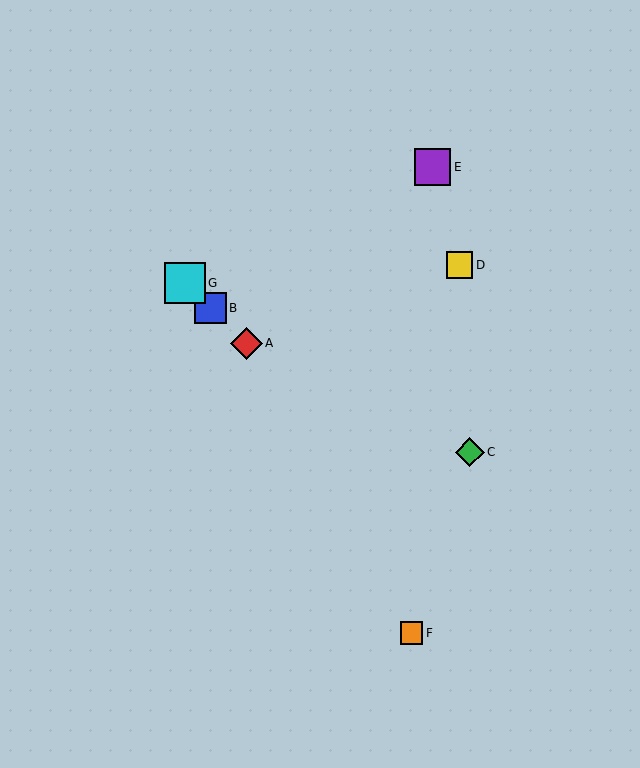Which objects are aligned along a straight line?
Objects A, B, G are aligned along a straight line.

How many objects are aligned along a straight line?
3 objects (A, B, G) are aligned along a straight line.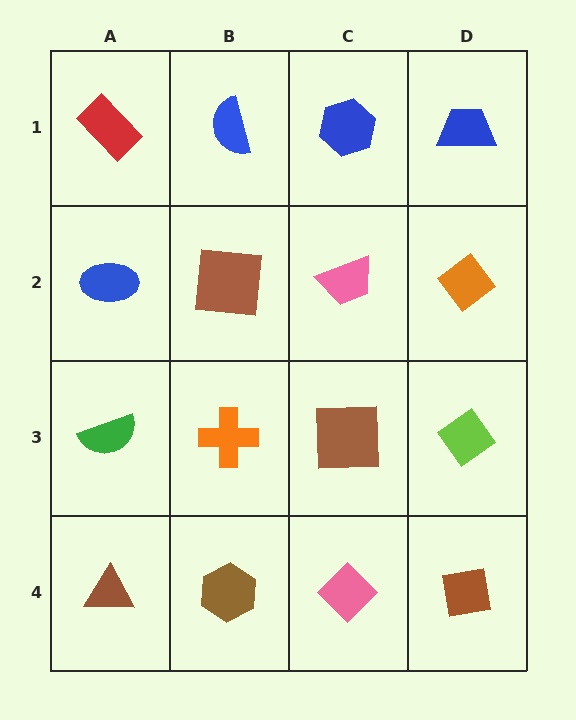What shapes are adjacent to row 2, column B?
A blue semicircle (row 1, column B), an orange cross (row 3, column B), a blue ellipse (row 2, column A), a pink trapezoid (row 2, column C).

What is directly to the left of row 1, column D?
A blue hexagon.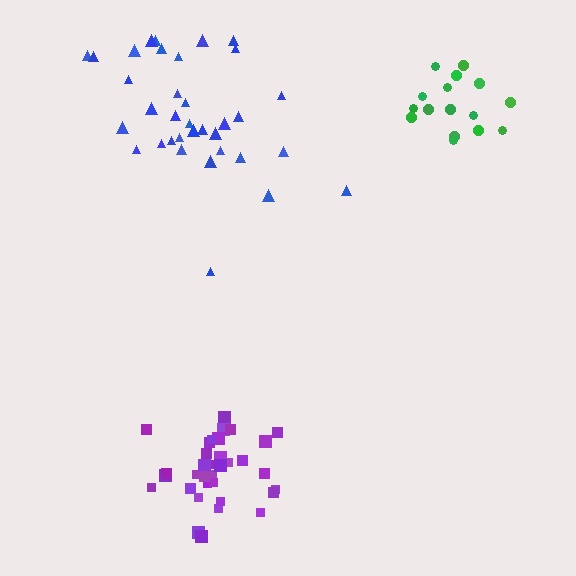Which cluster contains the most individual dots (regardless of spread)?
Blue (35).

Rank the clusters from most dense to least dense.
purple, green, blue.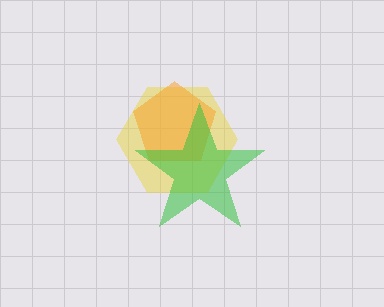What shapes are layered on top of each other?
The layered shapes are: a yellow hexagon, an orange pentagon, a green star.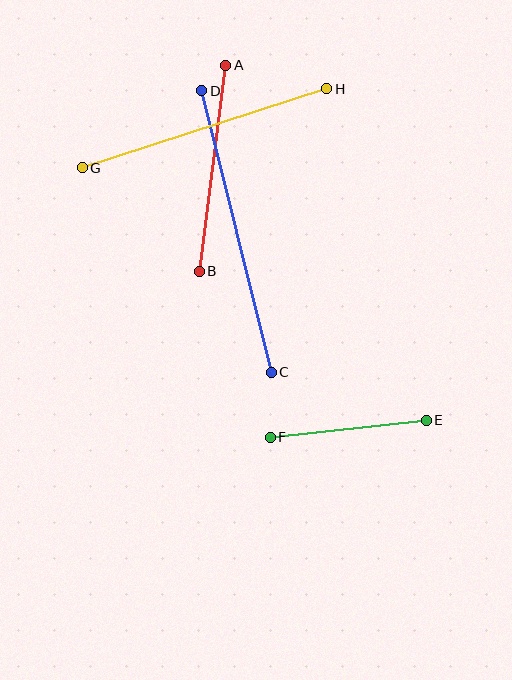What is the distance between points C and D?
The distance is approximately 290 pixels.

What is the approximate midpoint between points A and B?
The midpoint is at approximately (213, 168) pixels.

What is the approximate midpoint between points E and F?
The midpoint is at approximately (348, 429) pixels.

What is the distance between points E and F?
The distance is approximately 157 pixels.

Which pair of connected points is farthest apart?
Points C and D are farthest apart.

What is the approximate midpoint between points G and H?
The midpoint is at approximately (205, 128) pixels.